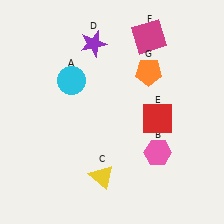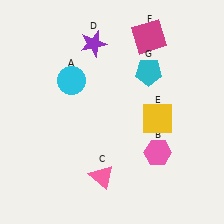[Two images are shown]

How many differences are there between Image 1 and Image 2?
There are 3 differences between the two images.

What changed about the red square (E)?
In Image 1, E is red. In Image 2, it changed to yellow.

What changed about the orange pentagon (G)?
In Image 1, G is orange. In Image 2, it changed to cyan.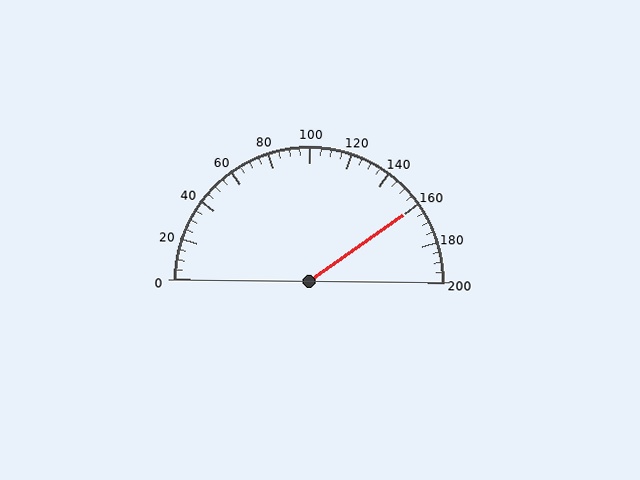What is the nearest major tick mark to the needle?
The nearest major tick mark is 160.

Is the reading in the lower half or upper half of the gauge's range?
The reading is in the upper half of the range (0 to 200).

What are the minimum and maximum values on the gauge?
The gauge ranges from 0 to 200.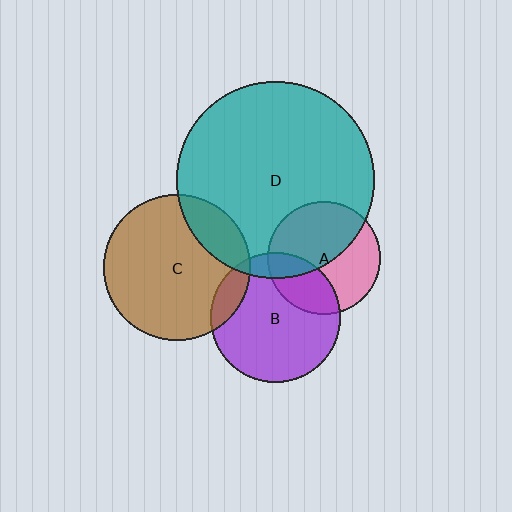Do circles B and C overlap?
Yes.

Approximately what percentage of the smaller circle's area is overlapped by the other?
Approximately 10%.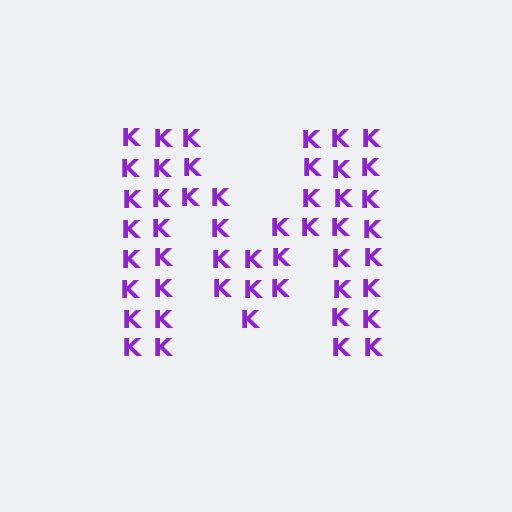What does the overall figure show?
The overall figure shows the letter M.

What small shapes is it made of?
It is made of small letter K's.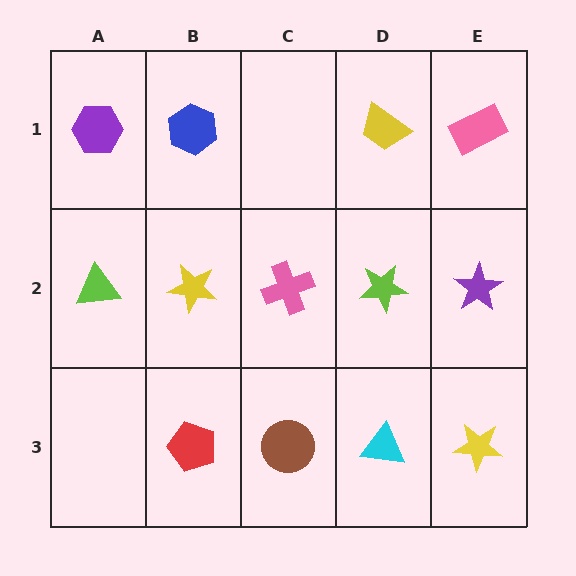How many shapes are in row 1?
4 shapes.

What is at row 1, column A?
A purple hexagon.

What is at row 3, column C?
A brown circle.